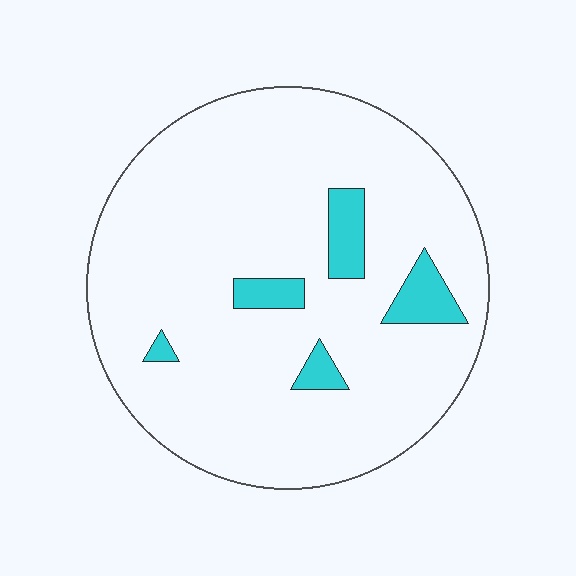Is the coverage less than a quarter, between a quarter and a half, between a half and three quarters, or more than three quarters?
Less than a quarter.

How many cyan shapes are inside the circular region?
5.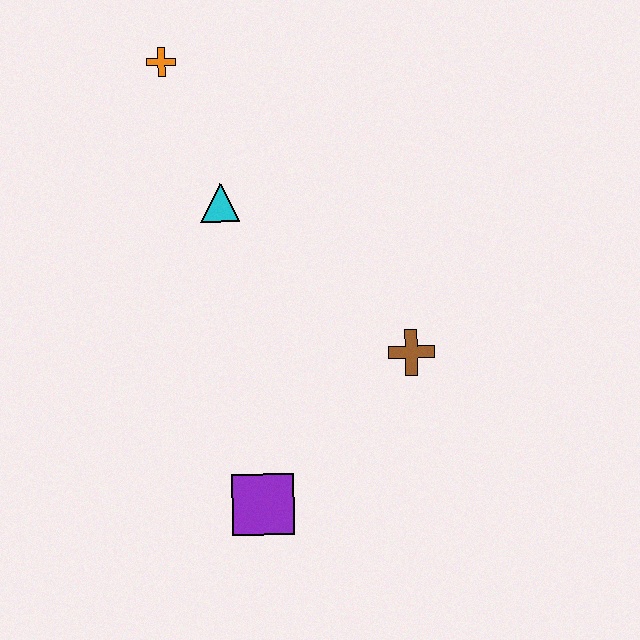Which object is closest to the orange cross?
The cyan triangle is closest to the orange cross.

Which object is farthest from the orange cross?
The purple square is farthest from the orange cross.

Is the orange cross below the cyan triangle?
No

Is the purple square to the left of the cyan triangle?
No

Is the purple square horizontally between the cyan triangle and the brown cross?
Yes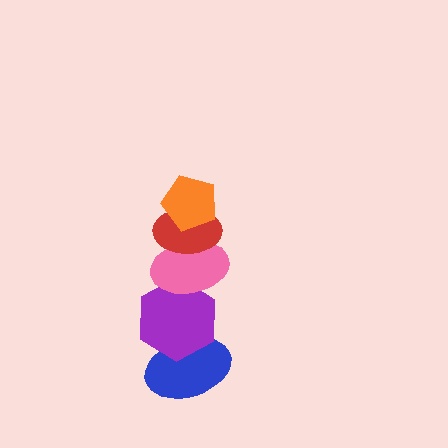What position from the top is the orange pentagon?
The orange pentagon is 1st from the top.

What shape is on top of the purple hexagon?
The pink ellipse is on top of the purple hexagon.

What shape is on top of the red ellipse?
The orange pentagon is on top of the red ellipse.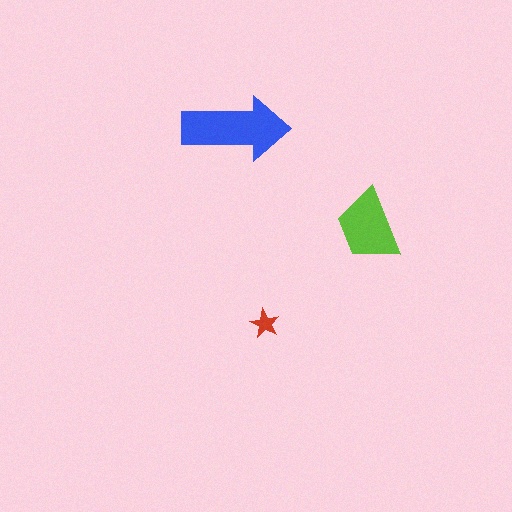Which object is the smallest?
The red star.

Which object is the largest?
The blue arrow.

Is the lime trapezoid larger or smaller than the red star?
Larger.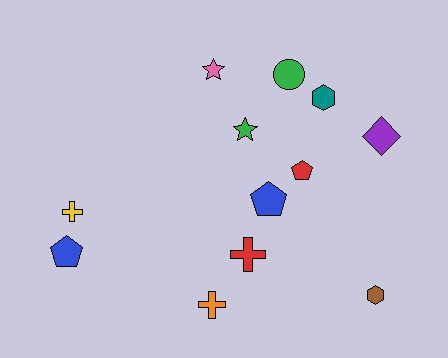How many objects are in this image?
There are 12 objects.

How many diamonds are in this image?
There is 1 diamond.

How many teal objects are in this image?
There is 1 teal object.